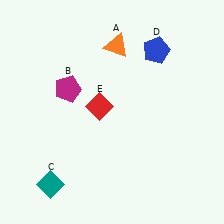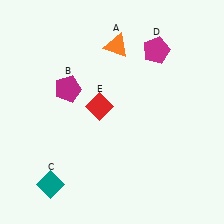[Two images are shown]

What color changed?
The pentagon (D) changed from blue in Image 1 to magenta in Image 2.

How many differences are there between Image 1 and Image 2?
There is 1 difference between the two images.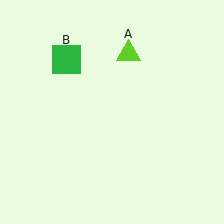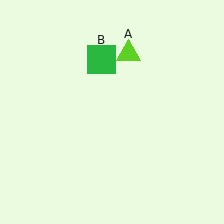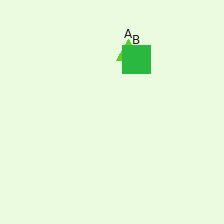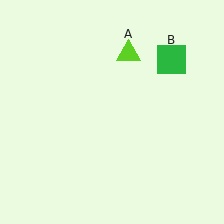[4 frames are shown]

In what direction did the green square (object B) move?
The green square (object B) moved right.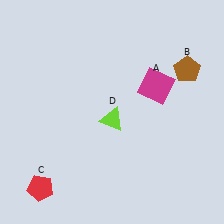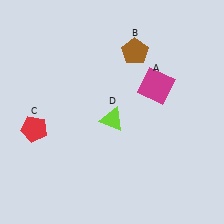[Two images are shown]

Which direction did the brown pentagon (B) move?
The brown pentagon (B) moved left.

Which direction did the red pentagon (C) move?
The red pentagon (C) moved up.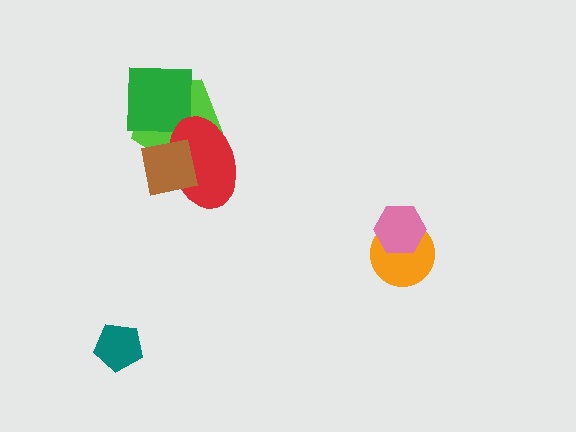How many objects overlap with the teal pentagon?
0 objects overlap with the teal pentagon.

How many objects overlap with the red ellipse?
3 objects overlap with the red ellipse.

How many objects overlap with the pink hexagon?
1 object overlaps with the pink hexagon.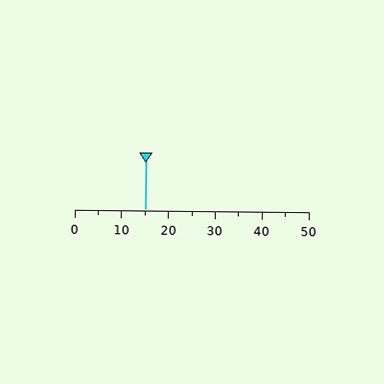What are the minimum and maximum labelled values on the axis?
The axis runs from 0 to 50.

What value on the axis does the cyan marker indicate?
The marker indicates approximately 15.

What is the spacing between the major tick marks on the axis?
The major ticks are spaced 10 apart.